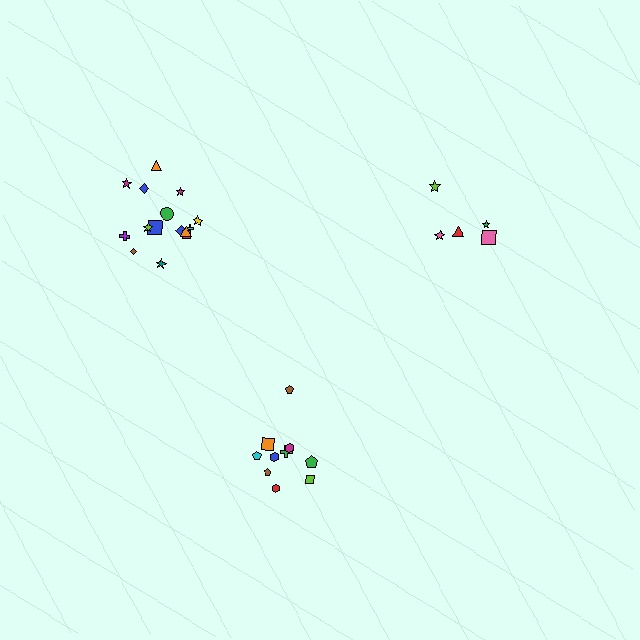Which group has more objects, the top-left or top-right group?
The top-left group.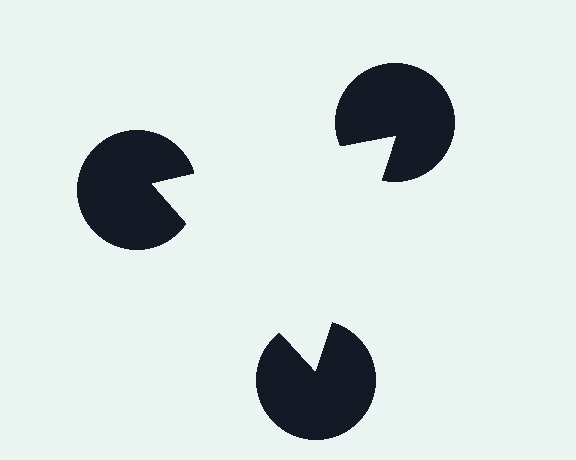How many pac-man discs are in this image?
There are 3 — one at each vertex of the illusory triangle.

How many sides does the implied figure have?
3 sides.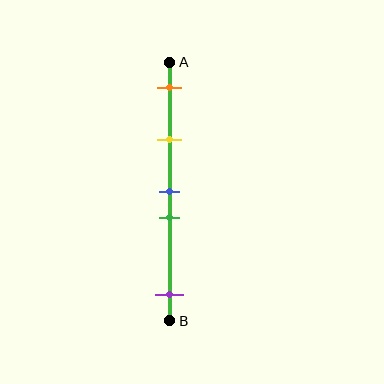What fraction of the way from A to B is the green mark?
The green mark is approximately 60% (0.6) of the way from A to B.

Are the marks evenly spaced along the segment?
No, the marks are not evenly spaced.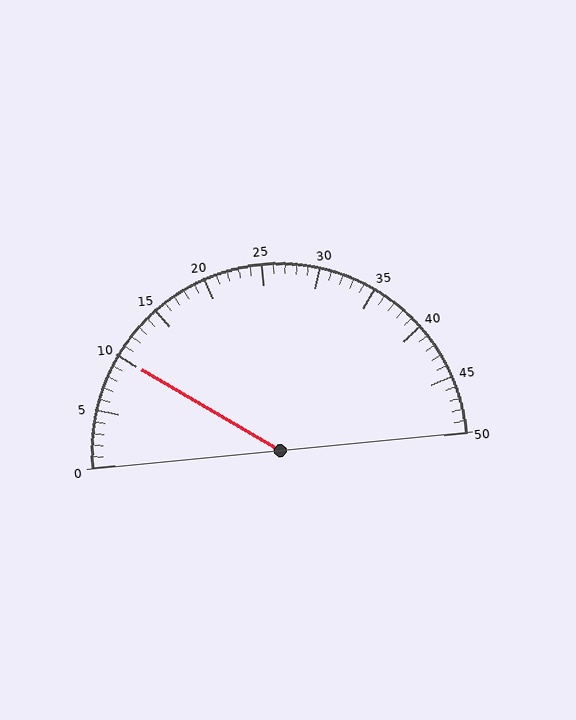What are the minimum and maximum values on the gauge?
The gauge ranges from 0 to 50.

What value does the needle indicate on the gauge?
The needle indicates approximately 10.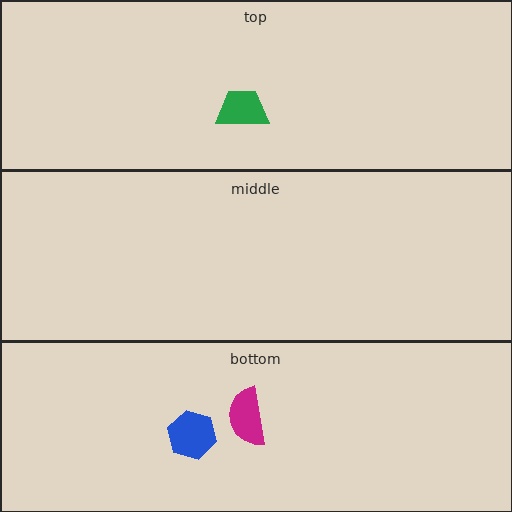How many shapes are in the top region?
1.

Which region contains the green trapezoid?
The top region.